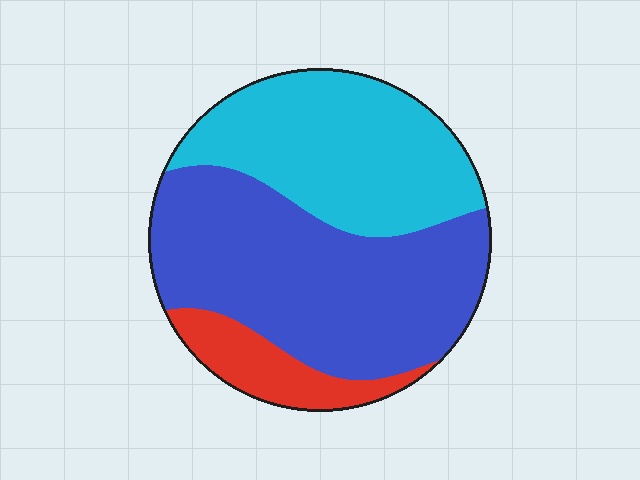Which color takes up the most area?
Blue, at roughly 50%.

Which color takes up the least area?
Red, at roughly 10%.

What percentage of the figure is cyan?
Cyan covers about 35% of the figure.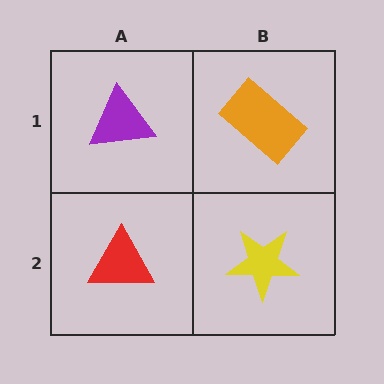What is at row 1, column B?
An orange rectangle.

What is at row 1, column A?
A purple triangle.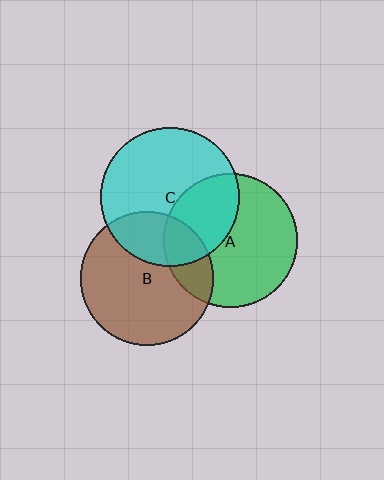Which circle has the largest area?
Circle C (cyan).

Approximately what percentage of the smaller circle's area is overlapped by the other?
Approximately 25%.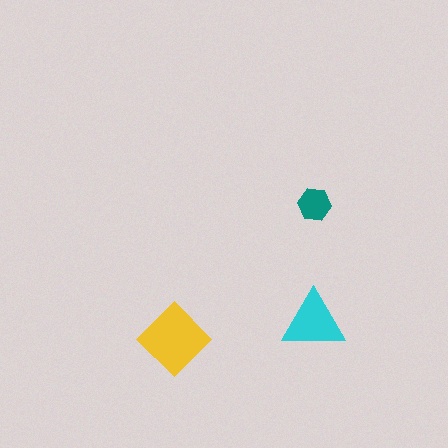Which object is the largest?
The yellow diamond.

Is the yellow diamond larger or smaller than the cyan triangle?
Larger.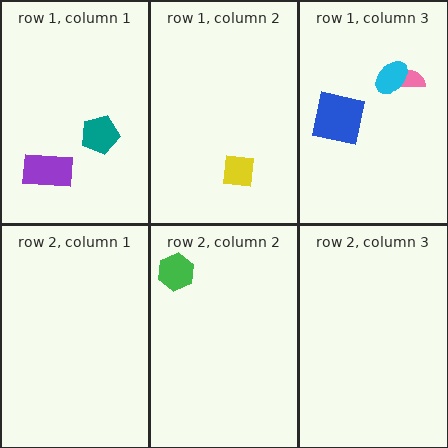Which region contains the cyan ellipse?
The row 1, column 3 region.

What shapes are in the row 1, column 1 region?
The purple rectangle, the teal pentagon.